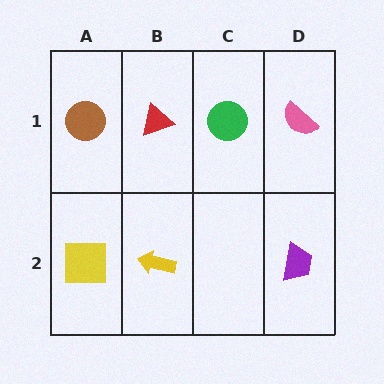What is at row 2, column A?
A yellow square.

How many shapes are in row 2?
3 shapes.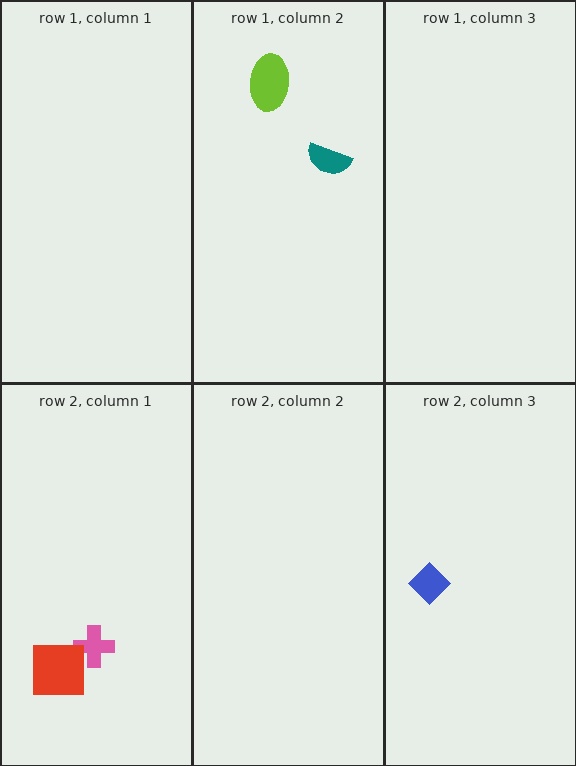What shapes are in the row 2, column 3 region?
The blue diamond.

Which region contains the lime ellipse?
The row 1, column 2 region.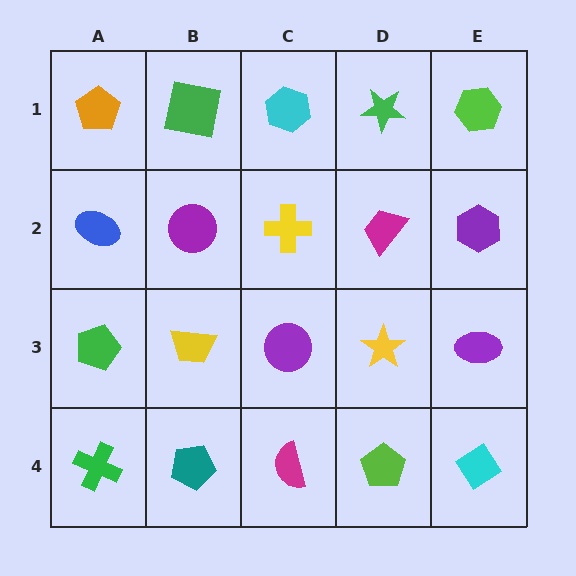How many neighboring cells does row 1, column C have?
3.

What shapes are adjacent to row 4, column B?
A yellow trapezoid (row 3, column B), a green cross (row 4, column A), a magenta semicircle (row 4, column C).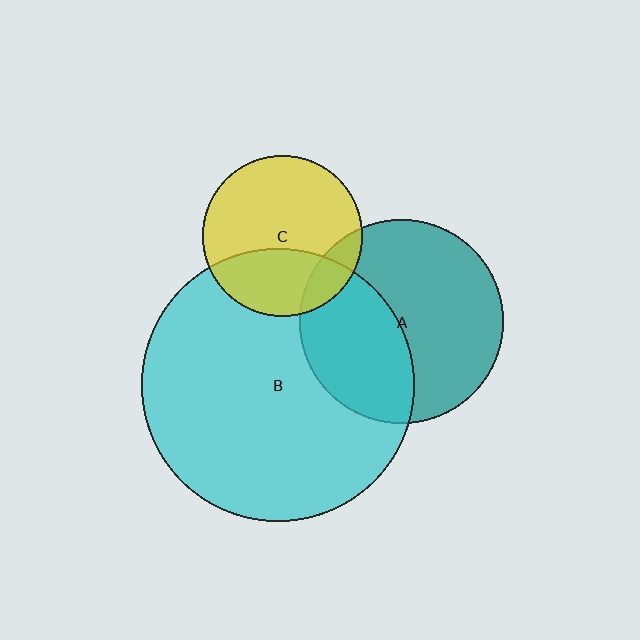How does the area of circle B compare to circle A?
Approximately 1.8 times.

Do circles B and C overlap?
Yes.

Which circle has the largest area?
Circle B (cyan).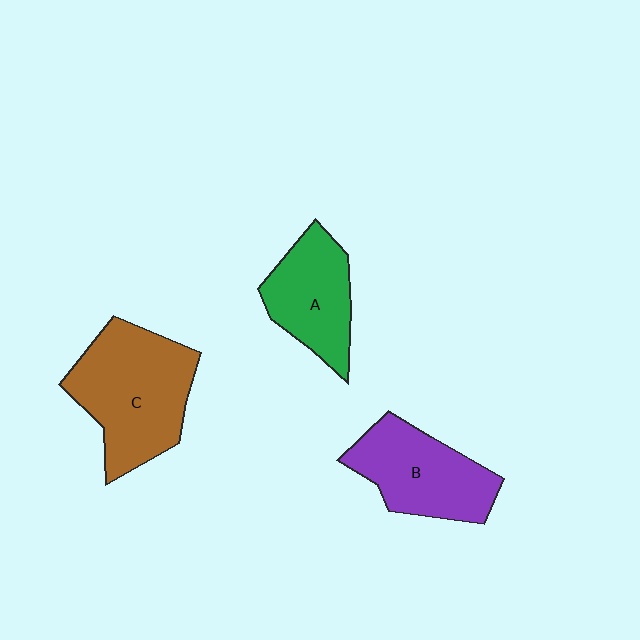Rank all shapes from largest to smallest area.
From largest to smallest: C (brown), B (purple), A (green).